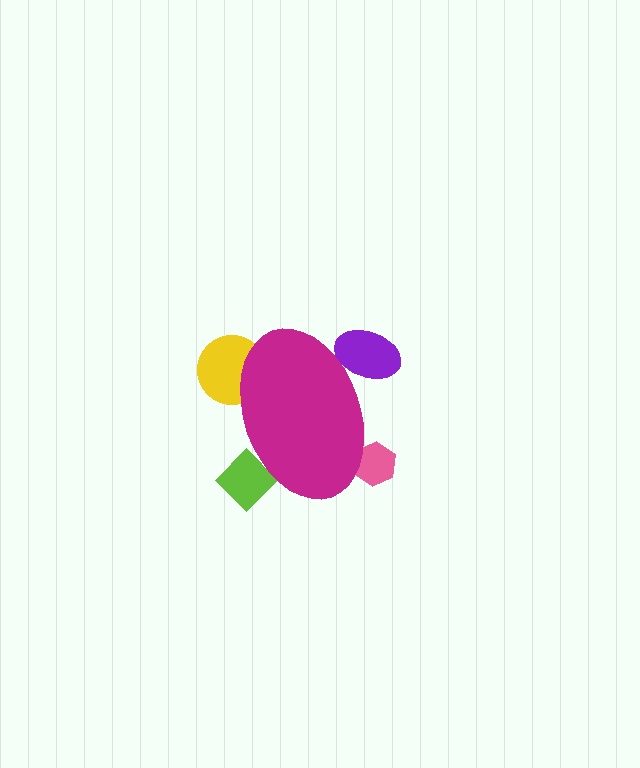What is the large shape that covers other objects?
A magenta ellipse.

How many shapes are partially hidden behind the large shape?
4 shapes are partially hidden.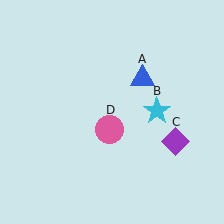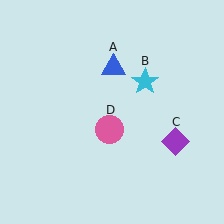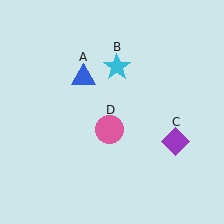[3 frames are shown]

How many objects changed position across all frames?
2 objects changed position: blue triangle (object A), cyan star (object B).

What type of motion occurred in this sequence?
The blue triangle (object A), cyan star (object B) rotated counterclockwise around the center of the scene.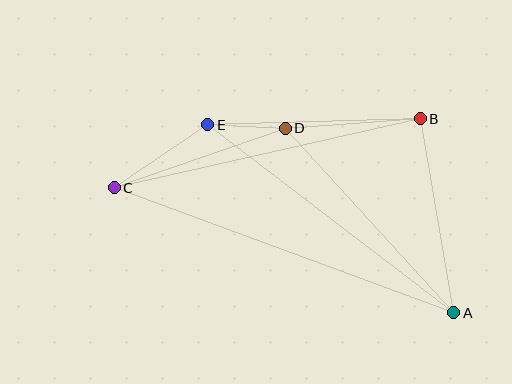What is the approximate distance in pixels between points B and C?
The distance between B and C is approximately 314 pixels.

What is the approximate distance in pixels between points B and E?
The distance between B and E is approximately 213 pixels.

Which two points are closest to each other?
Points D and E are closest to each other.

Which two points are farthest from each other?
Points A and C are farthest from each other.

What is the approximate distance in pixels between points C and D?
The distance between C and D is approximately 181 pixels.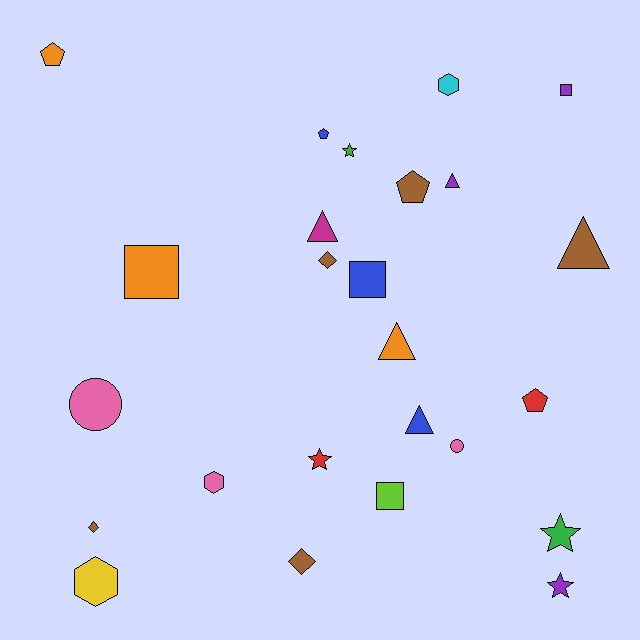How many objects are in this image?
There are 25 objects.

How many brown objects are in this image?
There are 5 brown objects.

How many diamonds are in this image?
There are 3 diamonds.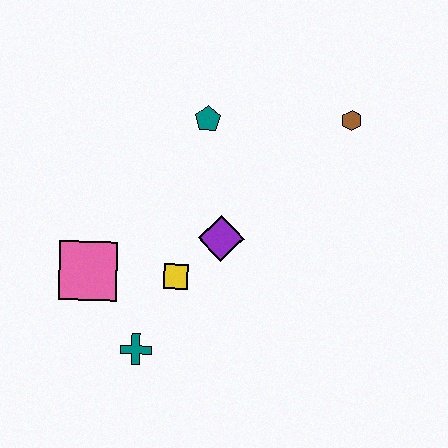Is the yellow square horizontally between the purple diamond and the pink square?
Yes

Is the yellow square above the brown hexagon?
No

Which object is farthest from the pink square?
The brown hexagon is farthest from the pink square.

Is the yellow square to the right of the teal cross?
Yes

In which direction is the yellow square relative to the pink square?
The yellow square is to the right of the pink square.